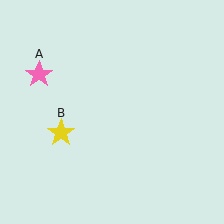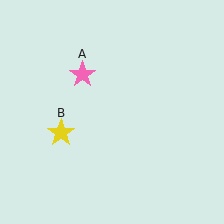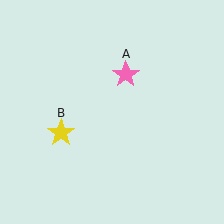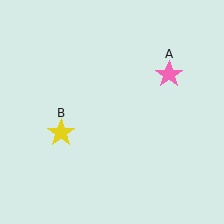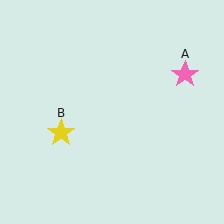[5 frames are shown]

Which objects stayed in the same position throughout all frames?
Yellow star (object B) remained stationary.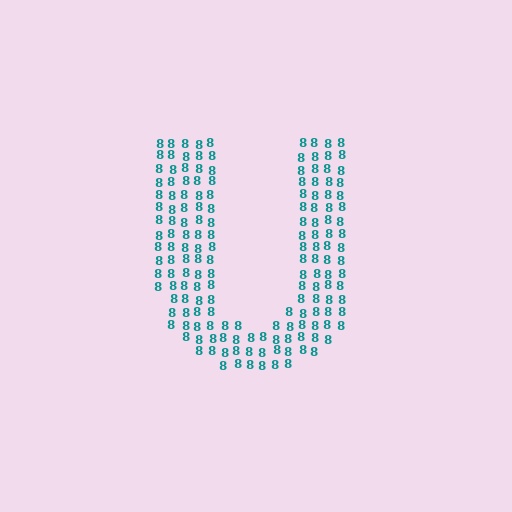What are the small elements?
The small elements are digit 8's.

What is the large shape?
The large shape is the letter U.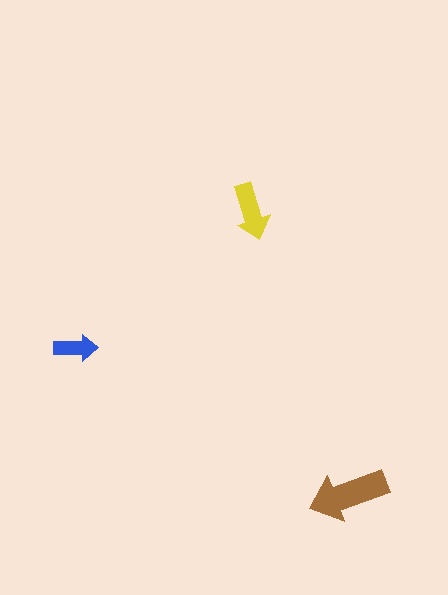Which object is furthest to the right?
The brown arrow is rightmost.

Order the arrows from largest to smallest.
the brown one, the yellow one, the blue one.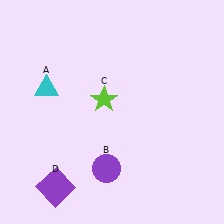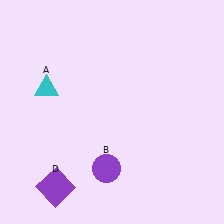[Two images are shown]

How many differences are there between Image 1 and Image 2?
There is 1 difference between the two images.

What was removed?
The lime star (C) was removed in Image 2.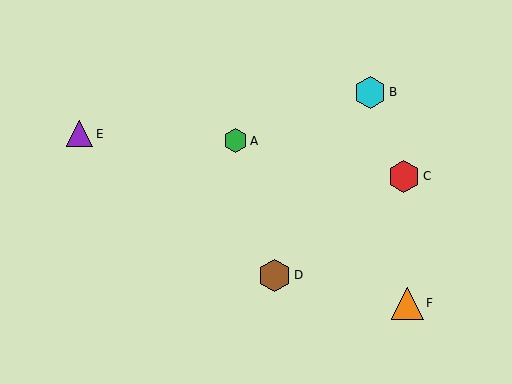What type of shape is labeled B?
Shape B is a cyan hexagon.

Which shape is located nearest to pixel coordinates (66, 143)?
The purple triangle (labeled E) at (79, 134) is nearest to that location.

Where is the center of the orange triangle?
The center of the orange triangle is at (407, 303).